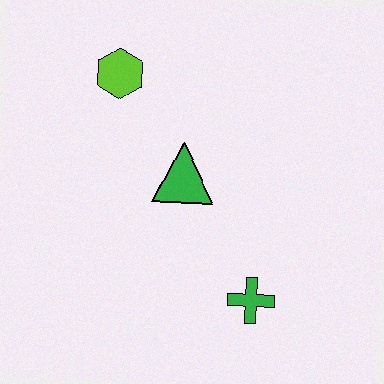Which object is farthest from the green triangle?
The green cross is farthest from the green triangle.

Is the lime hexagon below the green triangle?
No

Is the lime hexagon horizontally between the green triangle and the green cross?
No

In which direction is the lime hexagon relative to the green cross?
The lime hexagon is above the green cross.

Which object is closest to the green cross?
The green triangle is closest to the green cross.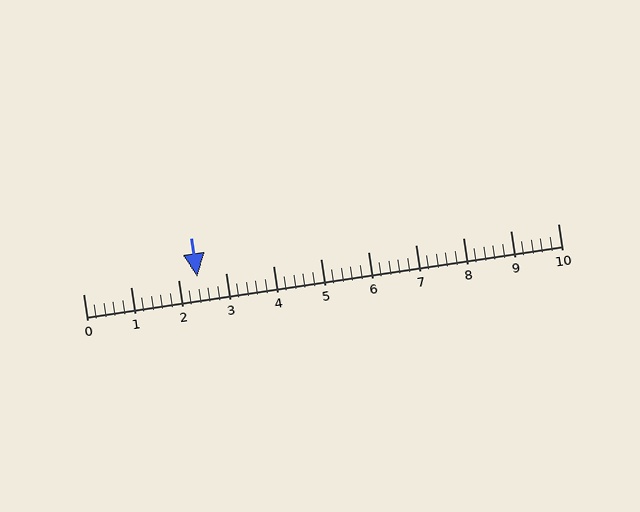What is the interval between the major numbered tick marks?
The major tick marks are spaced 1 units apart.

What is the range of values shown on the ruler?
The ruler shows values from 0 to 10.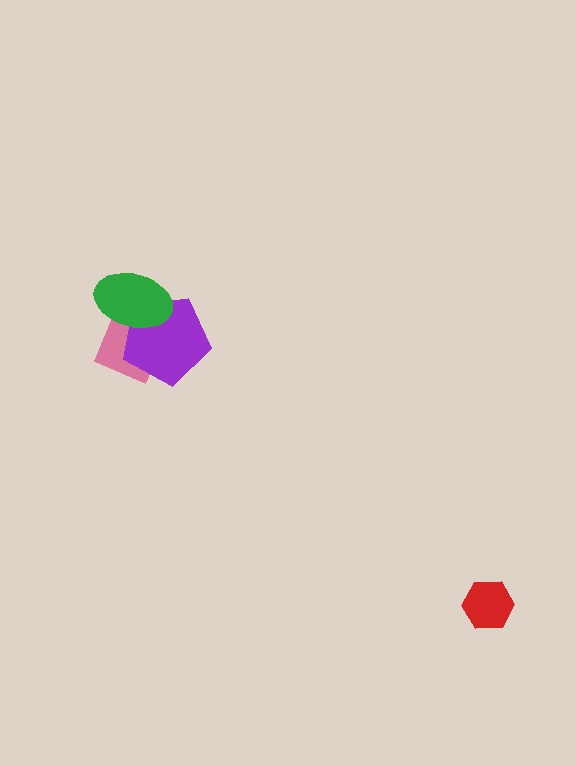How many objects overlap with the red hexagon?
0 objects overlap with the red hexagon.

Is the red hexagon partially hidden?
No, no other shape covers it.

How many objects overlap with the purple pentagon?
2 objects overlap with the purple pentagon.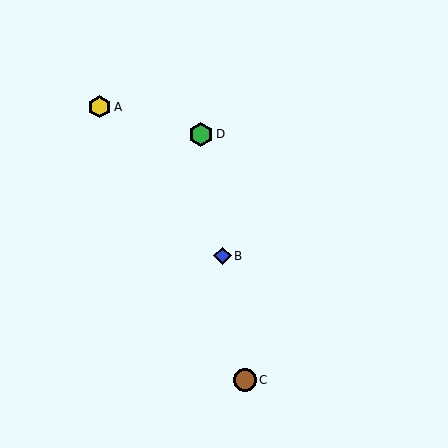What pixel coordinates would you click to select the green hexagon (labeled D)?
Click at (201, 135) to select the green hexagon D.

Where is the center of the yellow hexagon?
The center of the yellow hexagon is at (99, 107).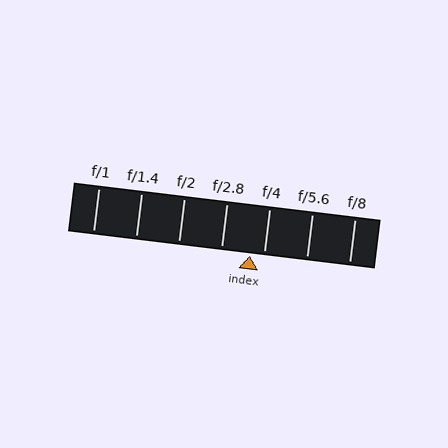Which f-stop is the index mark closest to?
The index mark is closest to f/4.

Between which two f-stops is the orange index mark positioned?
The index mark is between f/2.8 and f/4.